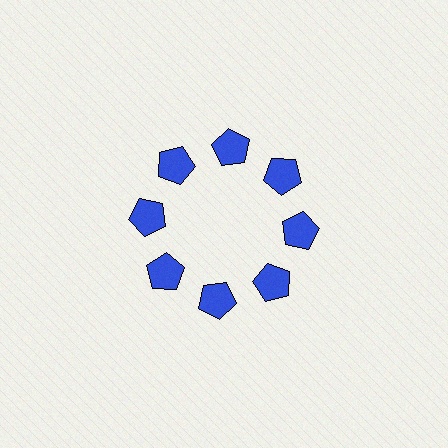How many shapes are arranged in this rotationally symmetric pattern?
There are 8 shapes, arranged in 8 groups of 1.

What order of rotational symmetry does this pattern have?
This pattern has 8-fold rotational symmetry.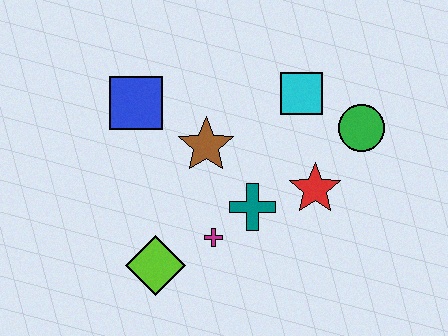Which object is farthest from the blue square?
The green circle is farthest from the blue square.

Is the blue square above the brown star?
Yes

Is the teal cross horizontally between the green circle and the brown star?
Yes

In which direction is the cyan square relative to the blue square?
The cyan square is to the right of the blue square.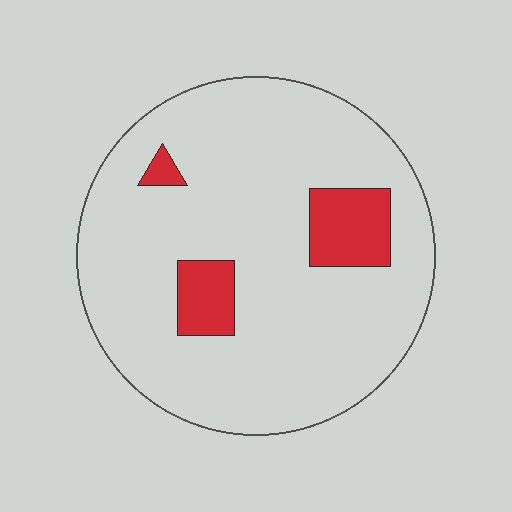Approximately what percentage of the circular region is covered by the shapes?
Approximately 10%.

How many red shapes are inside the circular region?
3.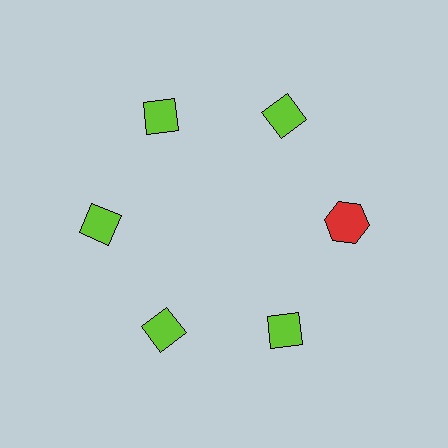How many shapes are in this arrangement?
There are 6 shapes arranged in a ring pattern.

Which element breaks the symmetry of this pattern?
The red hexagon at roughly the 3 o'clock position breaks the symmetry. All other shapes are lime diamonds.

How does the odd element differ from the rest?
It differs in both color (red instead of lime) and shape (hexagon instead of diamond).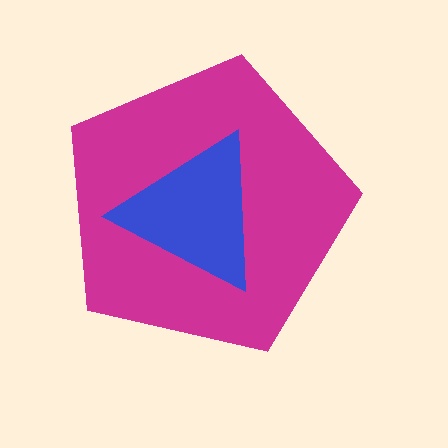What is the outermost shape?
The magenta pentagon.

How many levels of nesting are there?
2.